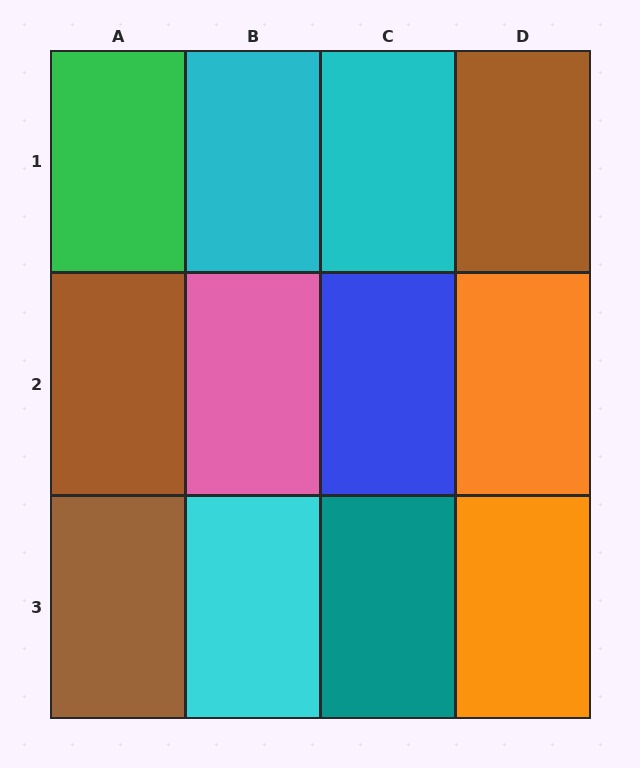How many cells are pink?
1 cell is pink.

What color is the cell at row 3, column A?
Brown.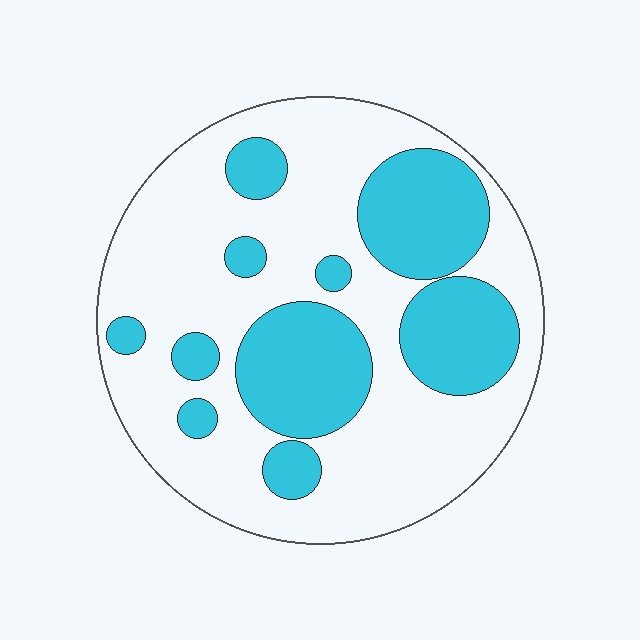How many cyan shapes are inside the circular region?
10.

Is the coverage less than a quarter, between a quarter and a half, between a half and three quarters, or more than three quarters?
Between a quarter and a half.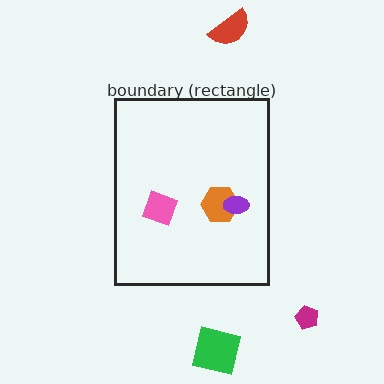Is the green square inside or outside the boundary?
Outside.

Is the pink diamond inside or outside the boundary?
Inside.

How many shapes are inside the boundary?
3 inside, 3 outside.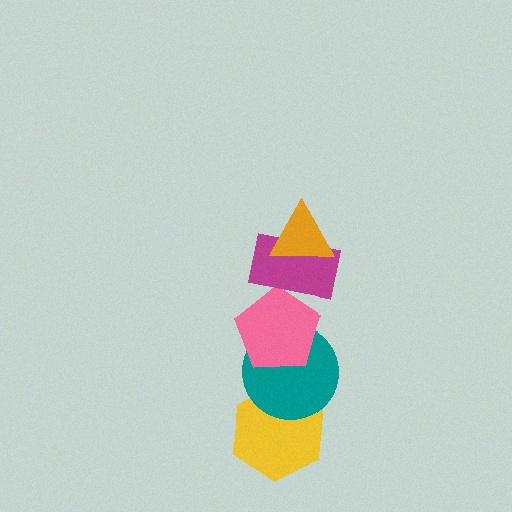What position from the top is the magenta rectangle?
The magenta rectangle is 2nd from the top.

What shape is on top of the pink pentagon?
The magenta rectangle is on top of the pink pentagon.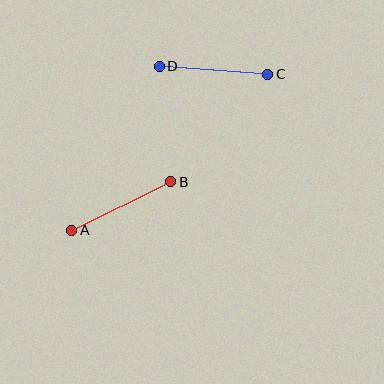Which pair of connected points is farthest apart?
Points A and B are farthest apart.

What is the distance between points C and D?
The distance is approximately 109 pixels.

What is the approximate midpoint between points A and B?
The midpoint is at approximately (121, 206) pixels.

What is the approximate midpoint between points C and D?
The midpoint is at approximately (213, 70) pixels.